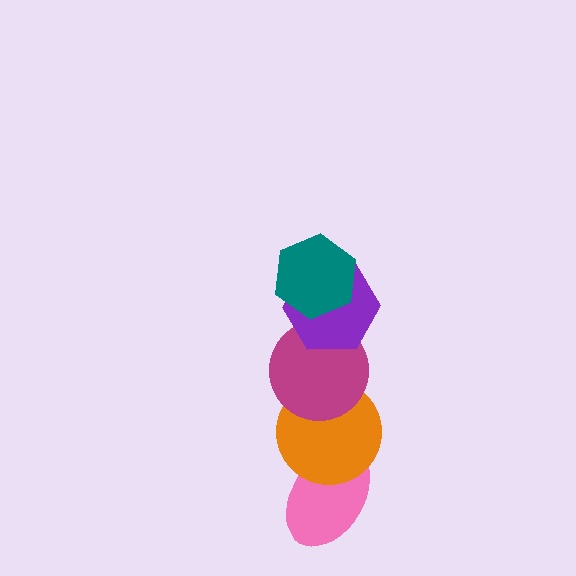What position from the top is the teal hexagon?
The teal hexagon is 1st from the top.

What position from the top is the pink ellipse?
The pink ellipse is 5th from the top.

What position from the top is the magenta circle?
The magenta circle is 3rd from the top.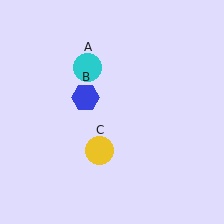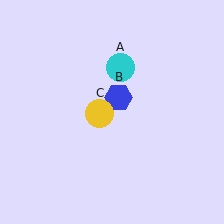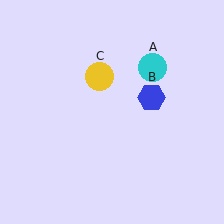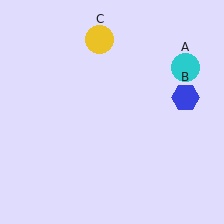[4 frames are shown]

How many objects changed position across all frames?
3 objects changed position: cyan circle (object A), blue hexagon (object B), yellow circle (object C).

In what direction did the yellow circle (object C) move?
The yellow circle (object C) moved up.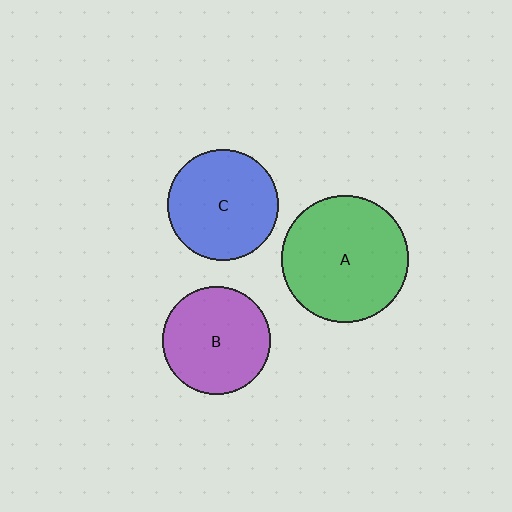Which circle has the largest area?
Circle A (green).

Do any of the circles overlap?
No, none of the circles overlap.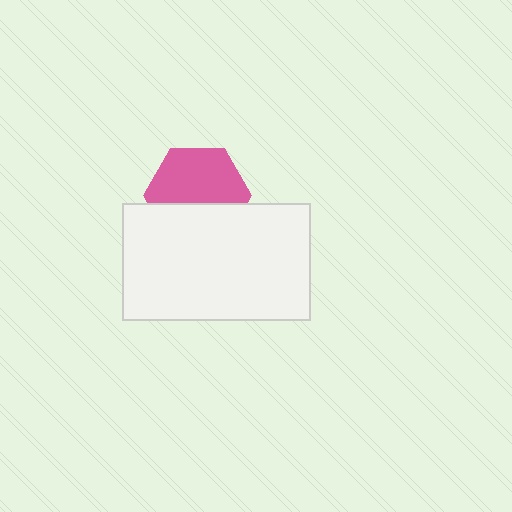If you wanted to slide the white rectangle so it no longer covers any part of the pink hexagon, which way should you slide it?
Slide it down — that is the most direct way to separate the two shapes.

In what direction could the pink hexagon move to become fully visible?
The pink hexagon could move up. That would shift it out from behind the white rectangle entirely.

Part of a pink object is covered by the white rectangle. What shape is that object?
It is a hexagon.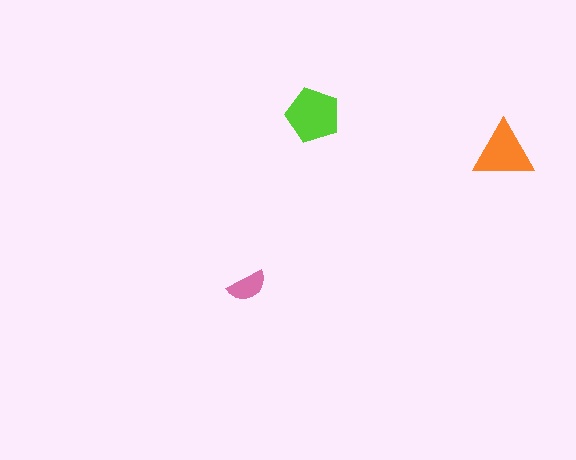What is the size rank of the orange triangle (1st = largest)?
2nd.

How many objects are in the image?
There are 3 objects in the image.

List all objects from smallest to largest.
The pink semicircle, the orange triangle, the lime pentagon.